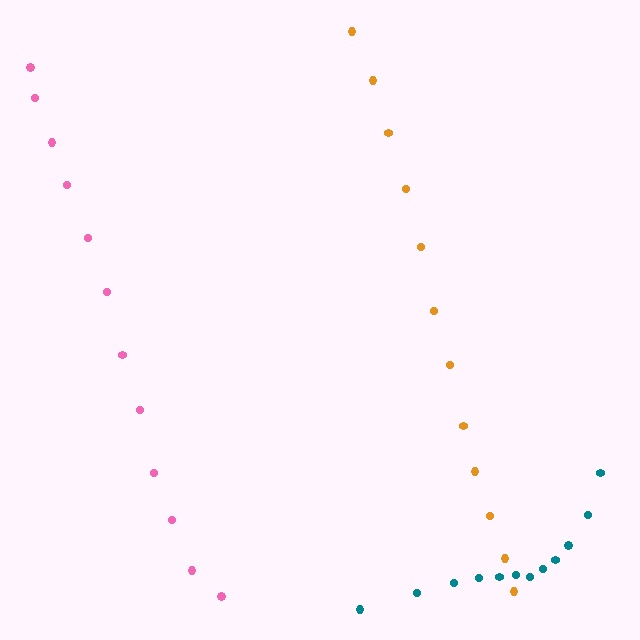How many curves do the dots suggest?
There are 3 distinct paths.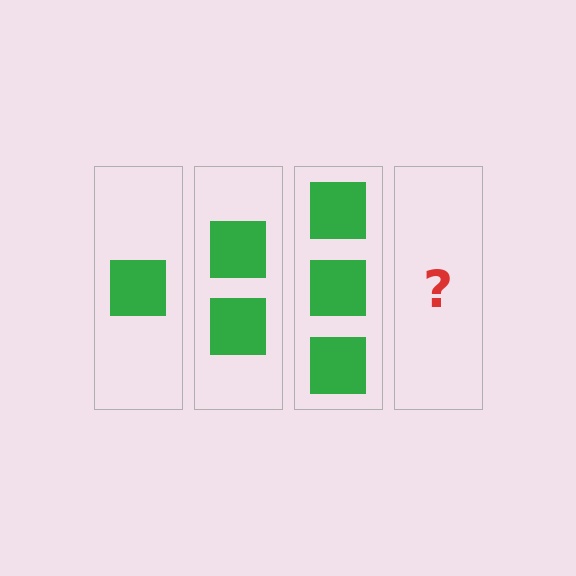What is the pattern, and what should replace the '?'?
The pattern is that each step adds one more square. The '?' should be 4 squares.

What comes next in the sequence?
The next element should be 4 squares.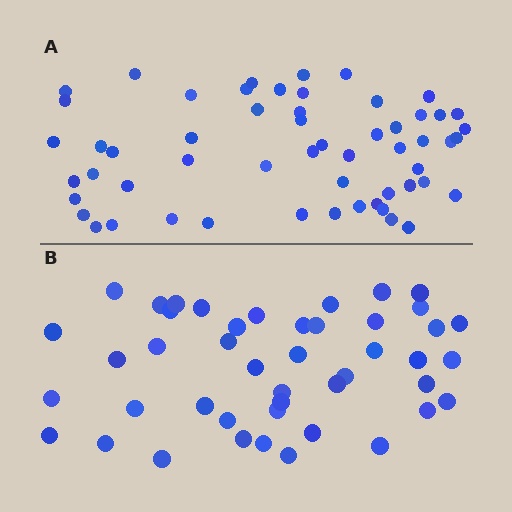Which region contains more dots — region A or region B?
Region A (the top region) has more dots.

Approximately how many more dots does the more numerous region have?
Region A has roughly 12 or so more dots than region B.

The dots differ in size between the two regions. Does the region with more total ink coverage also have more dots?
No. Region B has more total ink coverage because its dots are larger, but region A actually contains more individual dots. Total area can be misleading — the number of items is what matters here.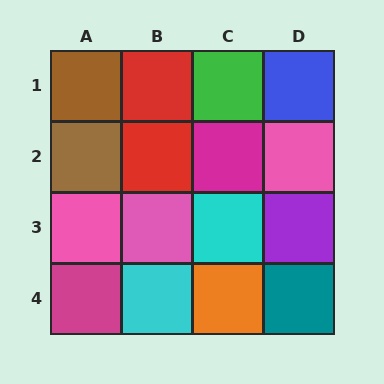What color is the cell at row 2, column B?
Red.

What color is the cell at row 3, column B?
Pink.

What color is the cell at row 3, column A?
Pink.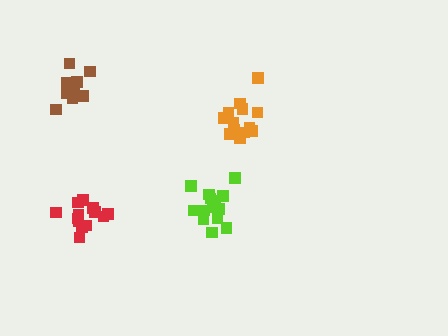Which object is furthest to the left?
The brown cluster is leftmost.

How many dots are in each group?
Group 1: 13 dots, Group 2: 14 dots, Group 3: 11 dots, Group 4: 14 dots (52 total).